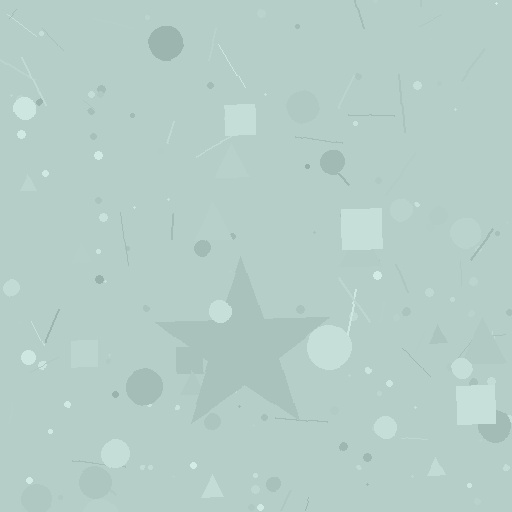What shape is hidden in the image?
A star is hidden in the image.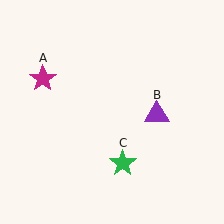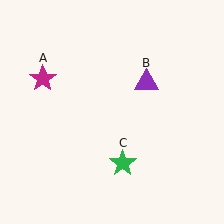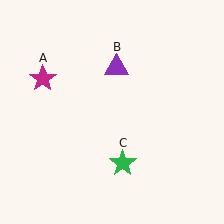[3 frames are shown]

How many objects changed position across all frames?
1 object changed position: purple triangle (object B).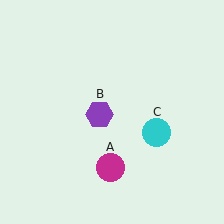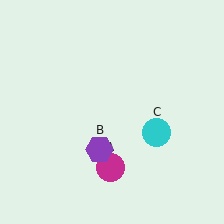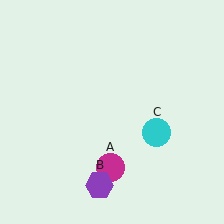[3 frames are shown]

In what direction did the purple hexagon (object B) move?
The purple hexagon (object B) moved down.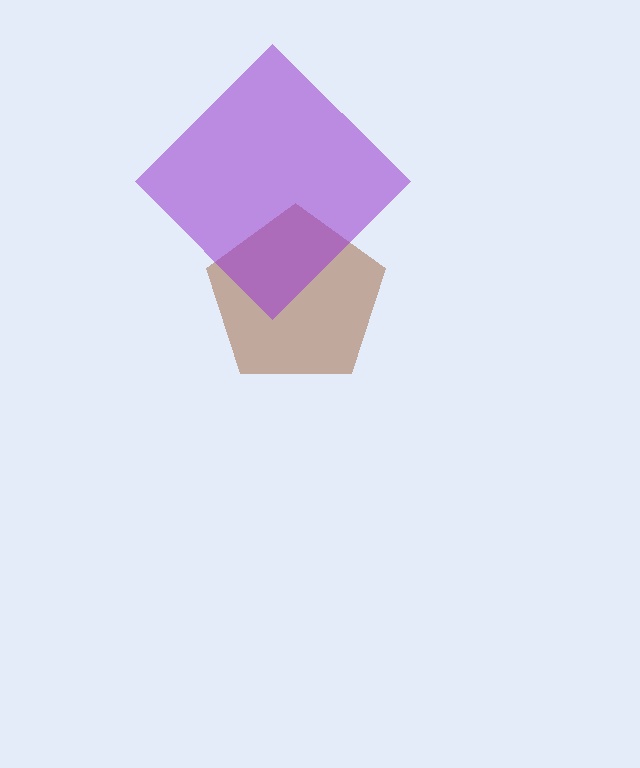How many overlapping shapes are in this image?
There are 2 overlapping shapes in the image.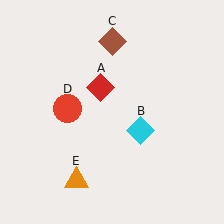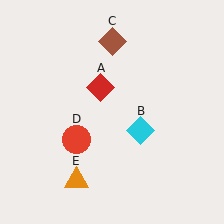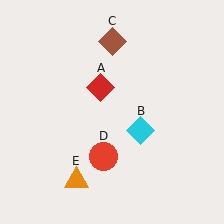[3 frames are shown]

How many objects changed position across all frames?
1 object changed position: red circle (object D).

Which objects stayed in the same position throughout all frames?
Red diamond (object A) and cyan diamond (object B) and brown diamond (object C) and orange triangle (object E) remained stationary.